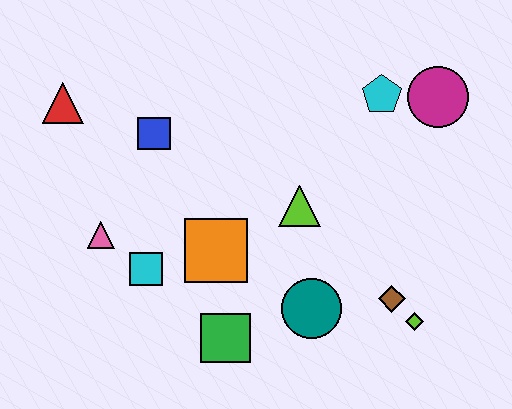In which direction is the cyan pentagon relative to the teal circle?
The cyan pentagon is above the teal circle.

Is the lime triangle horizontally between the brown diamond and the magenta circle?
No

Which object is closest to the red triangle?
The blue square is closest to the red triangle.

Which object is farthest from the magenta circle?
The red triangle is farthest from the magenta circle.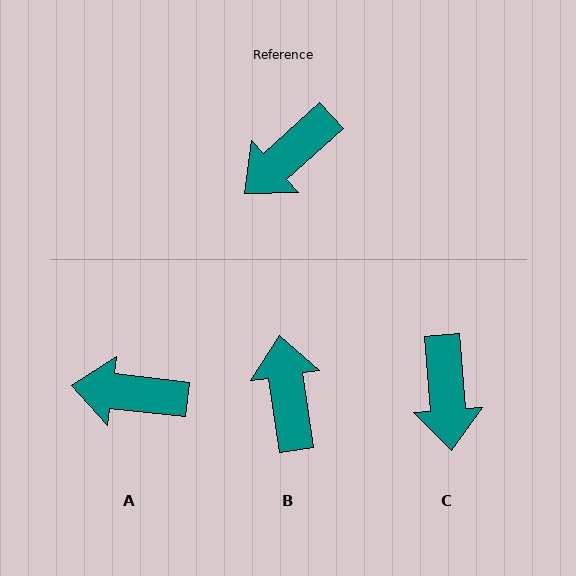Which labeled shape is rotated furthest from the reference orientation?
B, about 123 degrees away.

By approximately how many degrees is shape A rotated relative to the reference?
Approximately 48 degrees clockwise.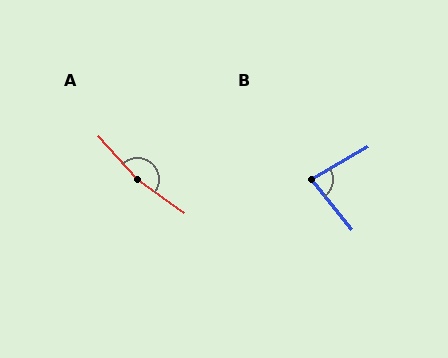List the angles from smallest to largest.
B (81°), A (168°).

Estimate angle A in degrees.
Approximately 168 degrees.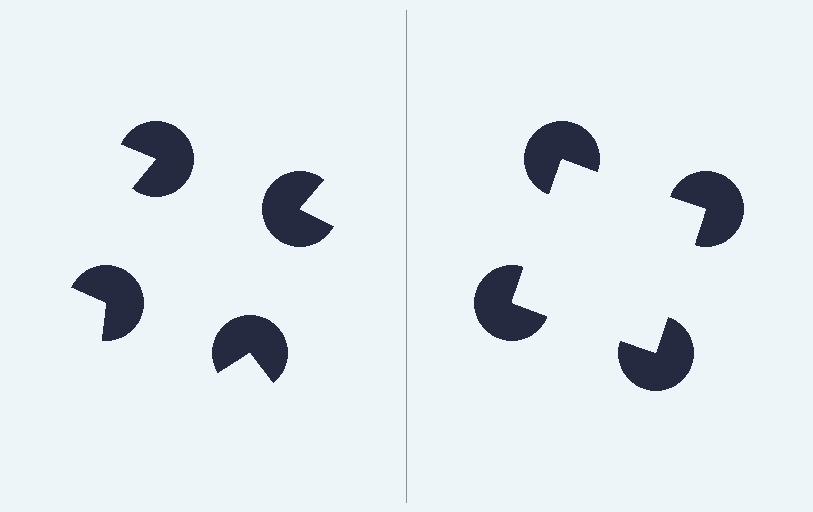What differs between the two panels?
The pac-man discs are positioned identically on both sides; only the wedge orientations differ. On the right they align to a square; on the left they are misaligned.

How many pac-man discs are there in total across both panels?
8 — 4 on each side.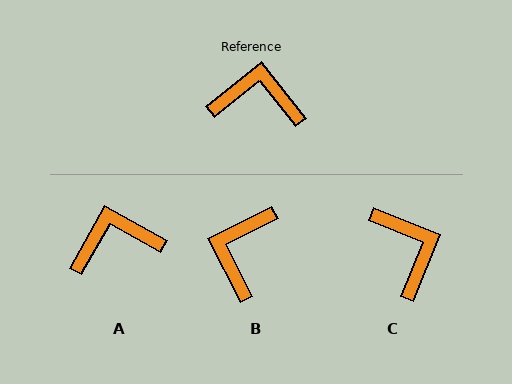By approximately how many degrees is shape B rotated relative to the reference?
Approximately 78 degrees counter-clockwise.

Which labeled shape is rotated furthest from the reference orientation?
B, about 78 degrees away.